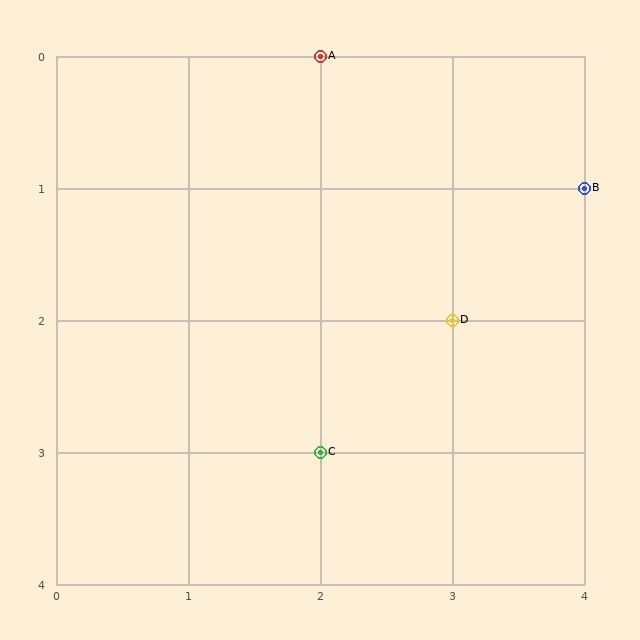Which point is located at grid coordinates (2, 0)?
Point A is at (2, 0).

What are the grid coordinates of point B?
Point B is at grid coordinates (4, 1).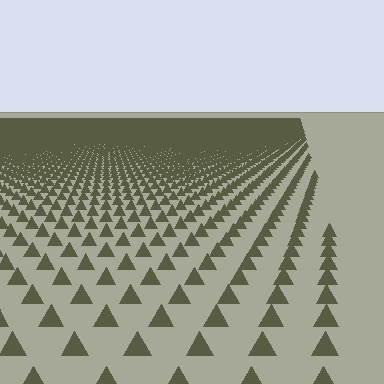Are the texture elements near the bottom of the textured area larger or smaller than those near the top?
Larger. Near the bottom, elements are closer to the viewer and appear at a bigger on-screen size.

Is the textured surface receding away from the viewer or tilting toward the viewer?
The surface is receding away from the viewer. Texture elements get smaller and denser toward the top.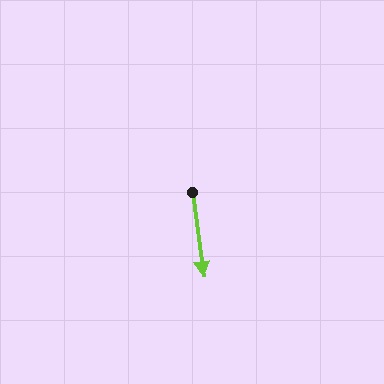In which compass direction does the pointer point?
South.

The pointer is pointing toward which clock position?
Roughly 6 o'clock.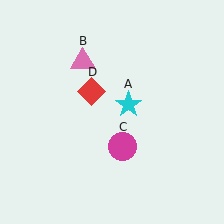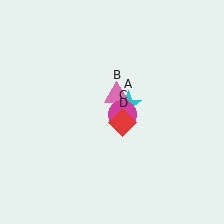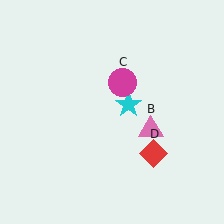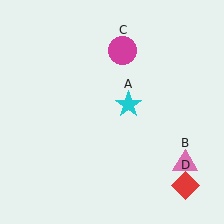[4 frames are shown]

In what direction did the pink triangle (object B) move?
The pink triangle (object B) moved down and to the right.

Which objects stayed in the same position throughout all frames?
Cyan star (object A) remained stationary.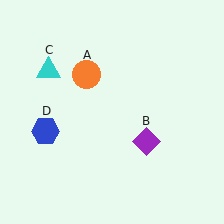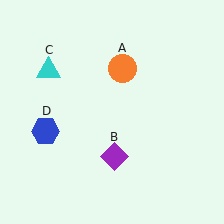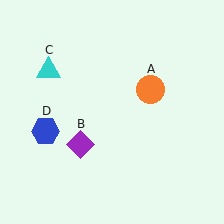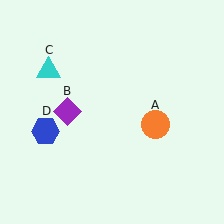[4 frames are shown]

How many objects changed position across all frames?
2 objects changed position: orange circle (object A), purple diamond (object B).